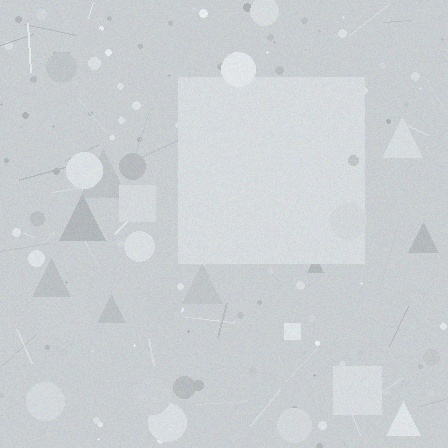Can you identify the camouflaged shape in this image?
The camouflaged shape is a square.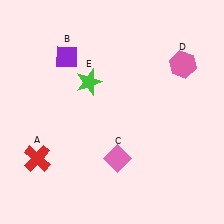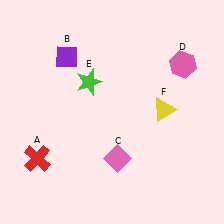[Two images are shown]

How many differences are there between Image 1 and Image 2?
There is 1 difference between the two images.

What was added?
A yellow triangle (F) was added in Image 2.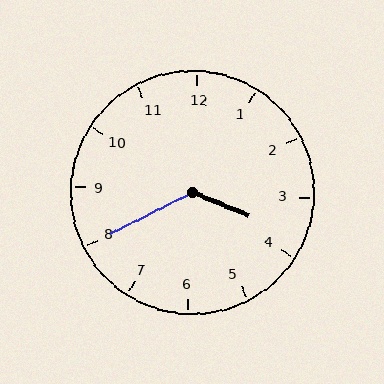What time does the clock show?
3:40.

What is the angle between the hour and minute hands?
Approximately 130 degrees.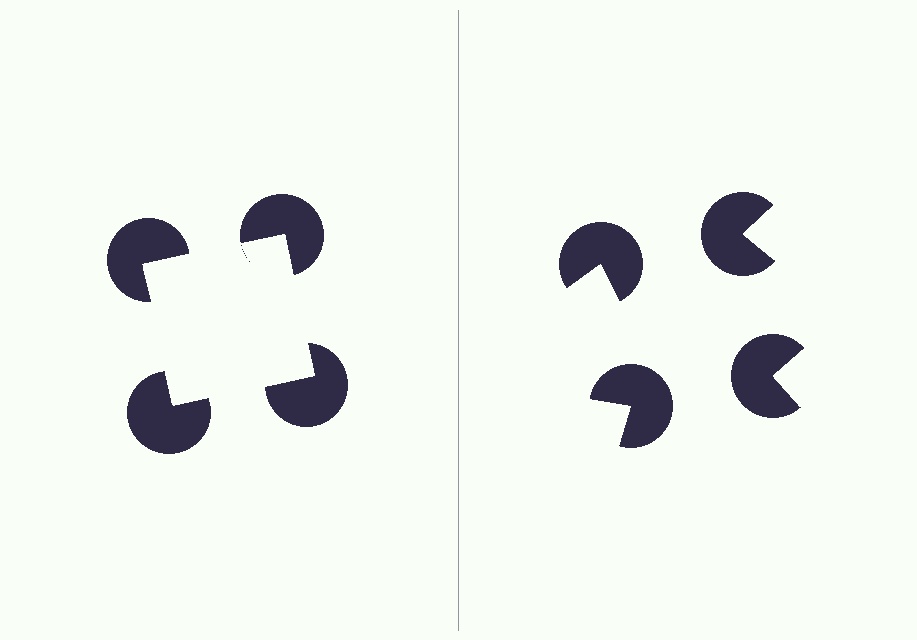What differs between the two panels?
The pac-man discs are positioned identically on both sides; only the wedge orientations differ. On the left they align to a square; on the right they are misaligned.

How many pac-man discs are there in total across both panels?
8 — 4 on each side.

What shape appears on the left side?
An illusory square.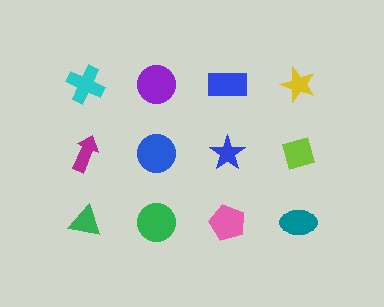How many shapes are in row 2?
4 shapes.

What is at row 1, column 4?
A yellow star.